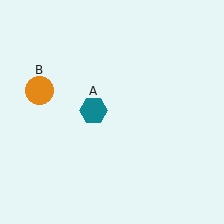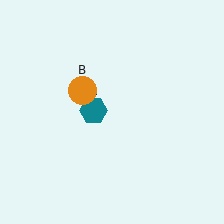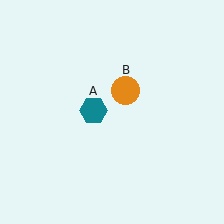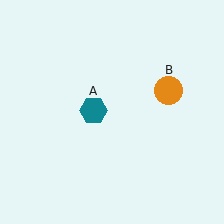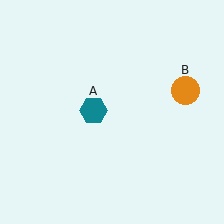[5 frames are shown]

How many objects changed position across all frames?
1 object changed position: orange circle (object B).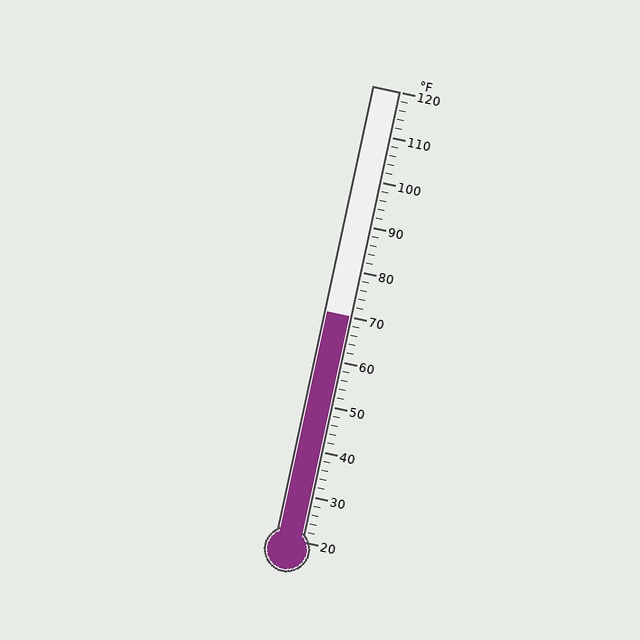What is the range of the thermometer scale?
The thermometer scale ranges from 20°F to 120°F.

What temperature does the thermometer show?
The thermometer shows approximately 70°F.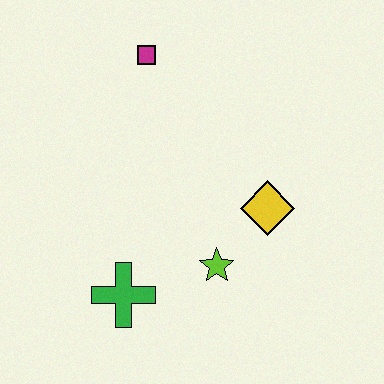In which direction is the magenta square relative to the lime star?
The magenta square is above the lime star.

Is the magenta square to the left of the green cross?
No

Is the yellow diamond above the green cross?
Yes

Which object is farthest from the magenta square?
The green cross is farthest from the magenta square.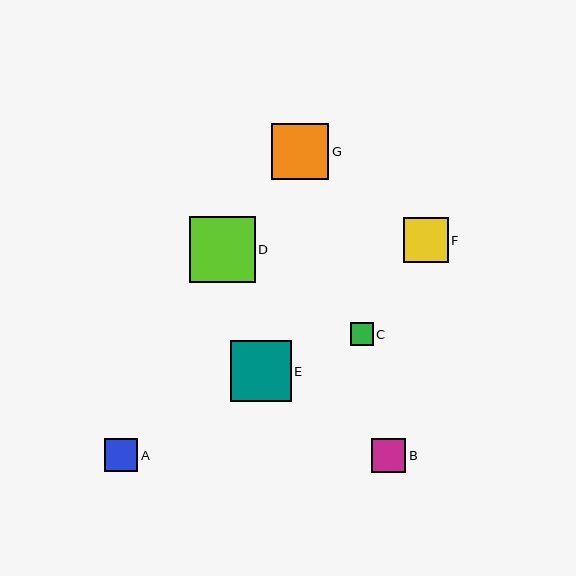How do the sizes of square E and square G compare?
Square E and square G are approximately the same size.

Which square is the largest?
Square D is the largest with a size of approximately 66 pixels.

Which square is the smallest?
Square C is the smallest with a size of approximately 23 pixels.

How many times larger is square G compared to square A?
Square G is approximately 1.7 times the size of square A.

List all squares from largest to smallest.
From largest to smallest: D, E, G, F, B, A, C.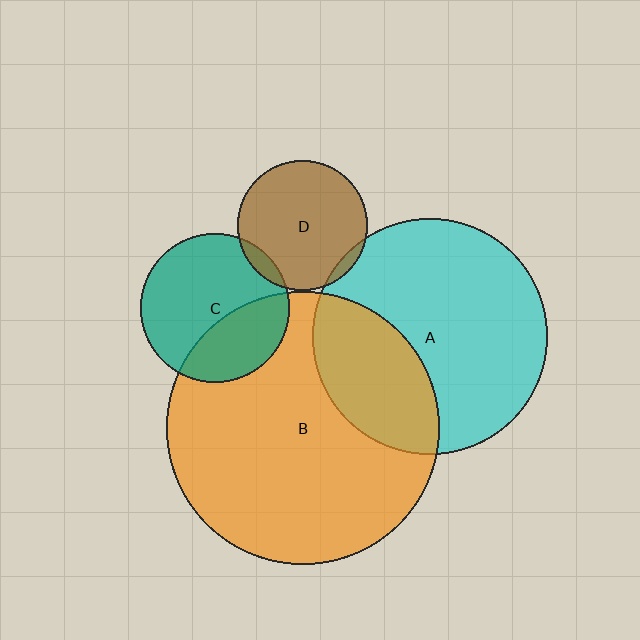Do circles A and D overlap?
Yes.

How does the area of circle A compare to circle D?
Approximately 3.2 times.